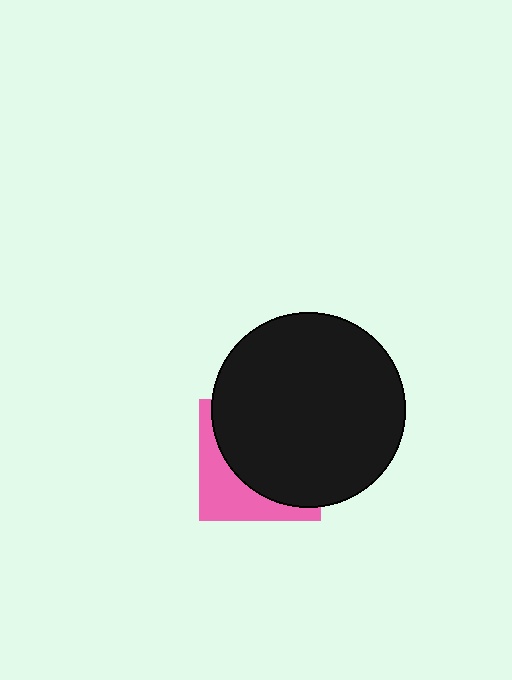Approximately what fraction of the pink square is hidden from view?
Roughly 67% of the pink square is hidden behind the black circle.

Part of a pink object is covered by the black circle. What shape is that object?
It is a square.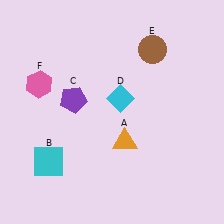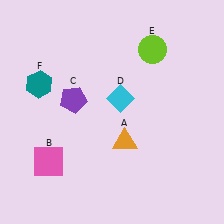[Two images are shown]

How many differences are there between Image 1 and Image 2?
There are 3 differences between the two images.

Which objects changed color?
B changed from cyan to pink. E changed from brown to lime. F changed from pink to teal.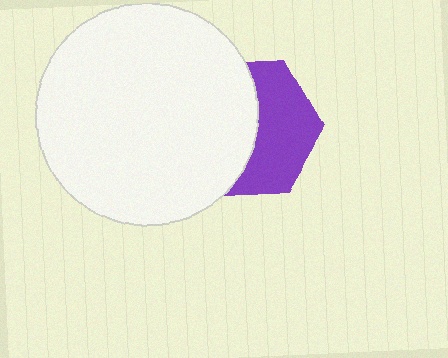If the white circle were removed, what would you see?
You would see the complete purple hexagon.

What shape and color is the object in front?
The object in front is a white circle.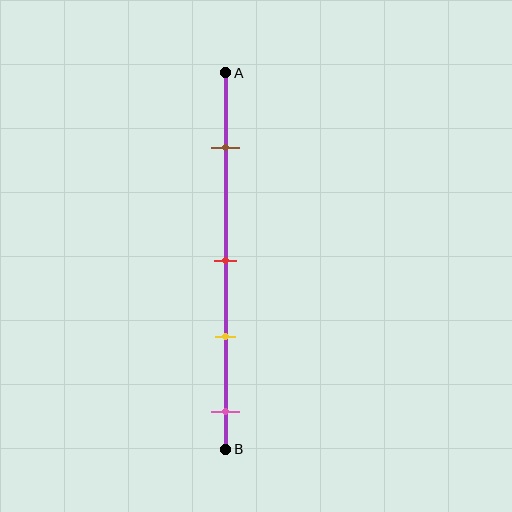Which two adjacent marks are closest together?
The red and yellow marks are the closest adjacent pair.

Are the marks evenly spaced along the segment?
No, the marks are not evenly spaced.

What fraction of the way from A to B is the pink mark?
The pink mark is approximately 90% (0.9) of the way from A to B.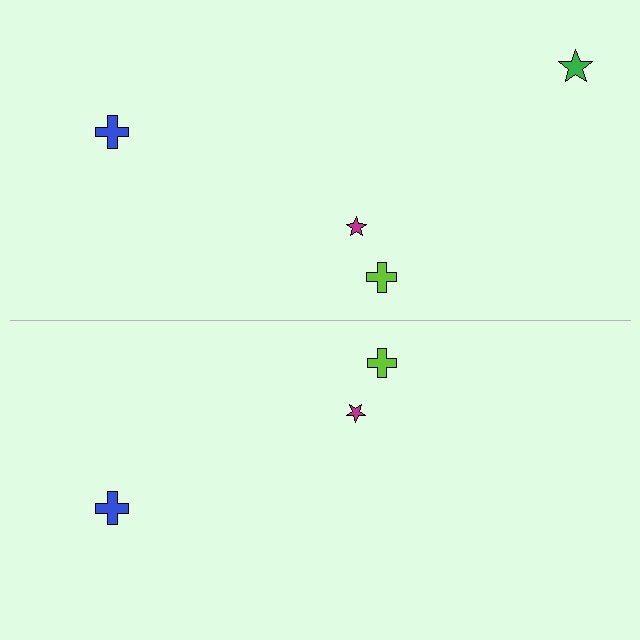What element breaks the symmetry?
A green star is missing from the bottom side.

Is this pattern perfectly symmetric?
No, the pattern is not perfectly symmetric. A green star is missing from the bottom side.